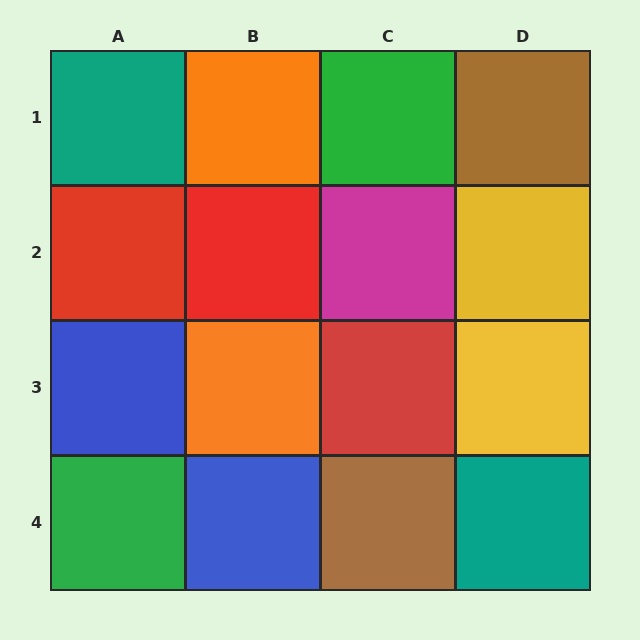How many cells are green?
2 cells are green.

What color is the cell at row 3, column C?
Red.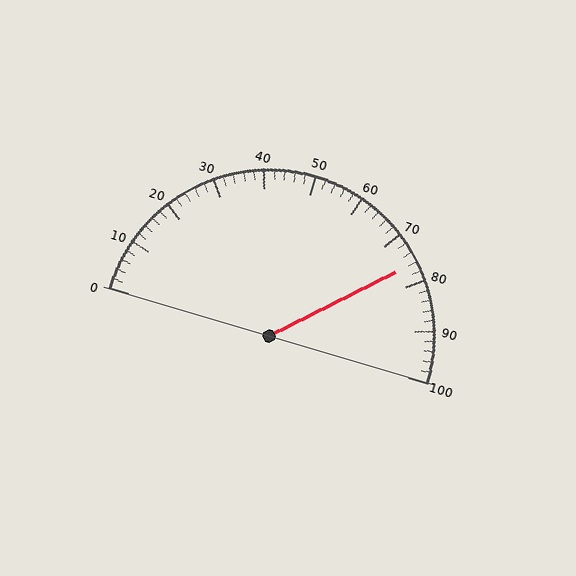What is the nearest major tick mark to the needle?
The nearest major tick mark is 80.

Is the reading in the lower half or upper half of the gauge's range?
The reading is in the upper half of the range (0 to 100).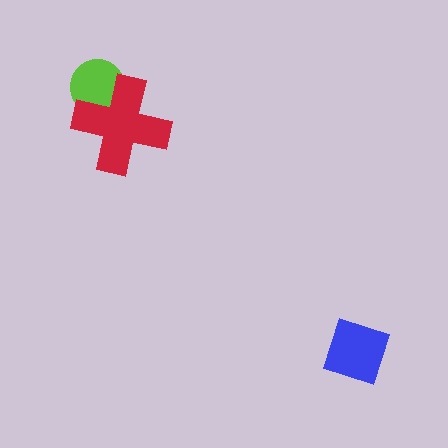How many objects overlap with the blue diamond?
0 objects overlap with the blue diamond.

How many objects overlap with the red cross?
1 object overlaps with the red cross.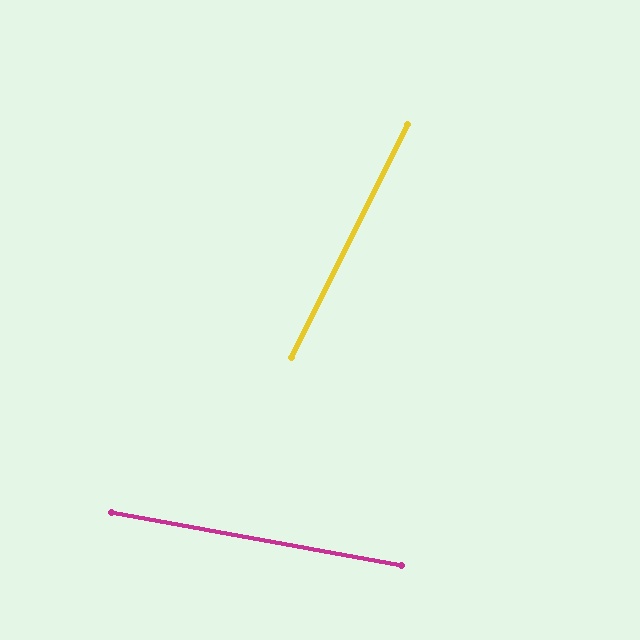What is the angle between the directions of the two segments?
Approximately 74 degrees.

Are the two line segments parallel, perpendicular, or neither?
Neither parallel nor perpendicular — they differ by about 74°.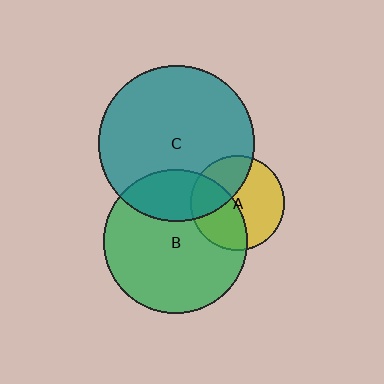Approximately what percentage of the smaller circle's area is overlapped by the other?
Approximately 35%.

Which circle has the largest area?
Circle C (teal).